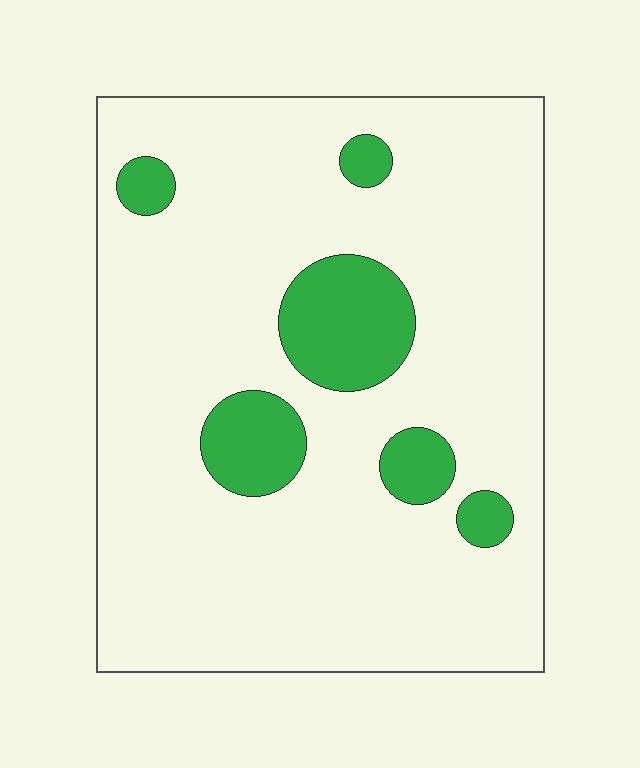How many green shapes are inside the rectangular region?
6.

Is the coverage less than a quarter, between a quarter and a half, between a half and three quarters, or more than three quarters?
Less than a quarter.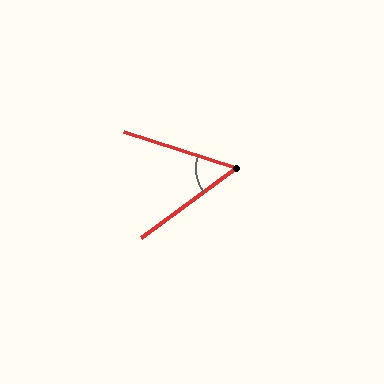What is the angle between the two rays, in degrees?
Approximately 54 degrees.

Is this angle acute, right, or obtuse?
It is acute.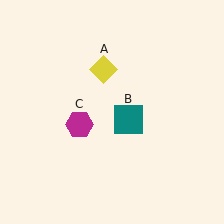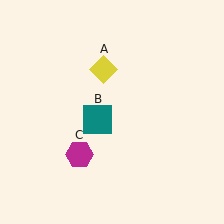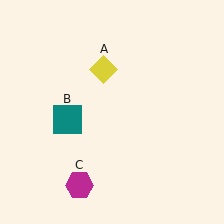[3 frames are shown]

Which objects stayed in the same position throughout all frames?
Yellow diamond (object A) remained stationary.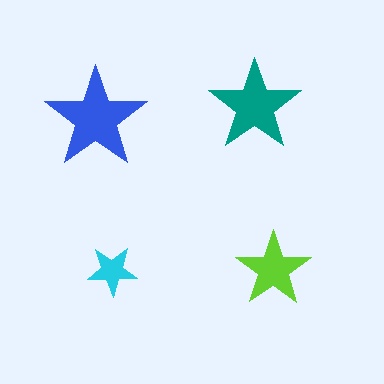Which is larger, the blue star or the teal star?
The blue one.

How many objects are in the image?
There are 4 objects in the image.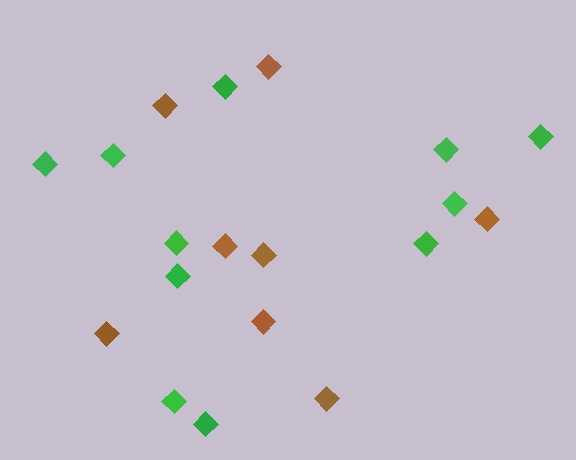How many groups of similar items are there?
There are 2 groups: one group of brown diamonds (8) and one group of green diamonds (11).